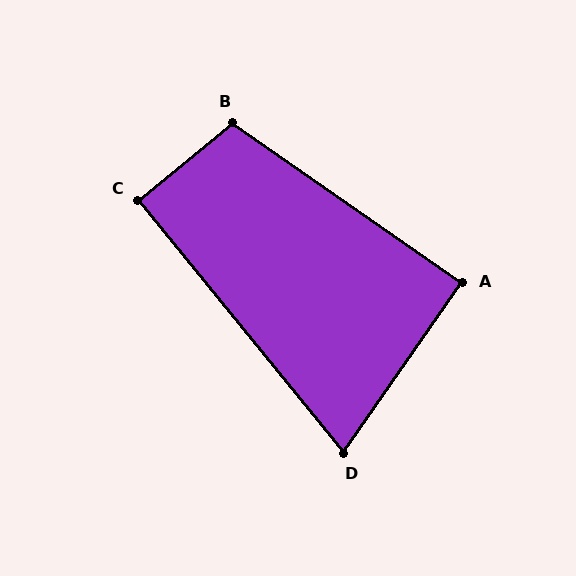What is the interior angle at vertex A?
Approximately 90 degrees (approximately right).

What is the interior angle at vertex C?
Approximately 90 degrees (approximately right).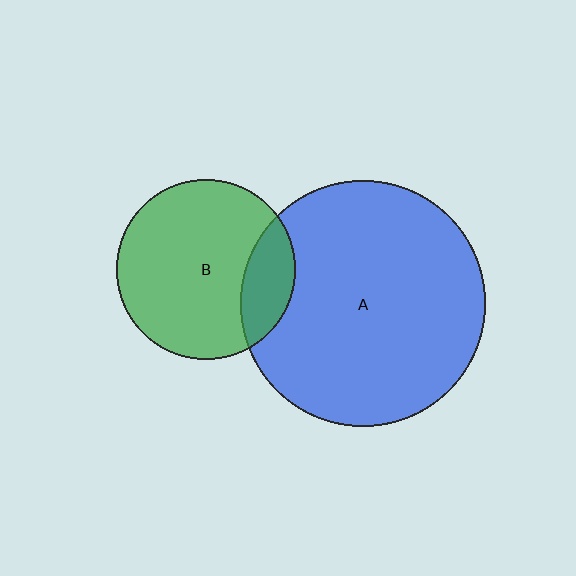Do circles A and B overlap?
Yes.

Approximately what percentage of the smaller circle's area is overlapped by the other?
Approximately 20%.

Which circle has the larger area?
Circle A (blue).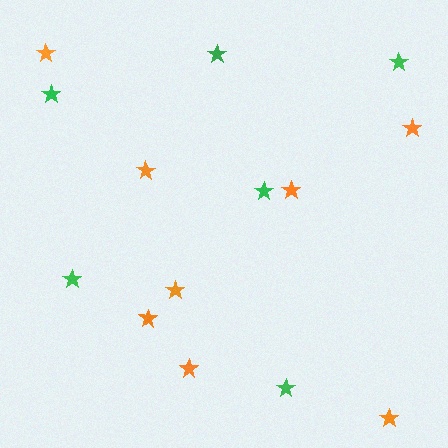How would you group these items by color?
There are 2 groups: one group of orange stars (8) and one group of green stars (6).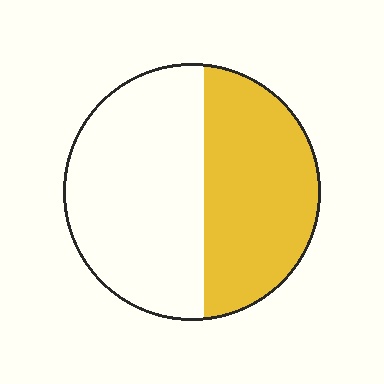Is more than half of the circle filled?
No.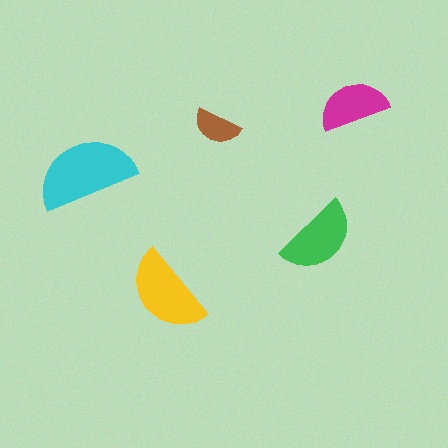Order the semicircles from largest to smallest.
the cyan one, the yellow one, the green one, the magenta one, the brown one.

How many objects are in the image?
There are 5 objects in the image.